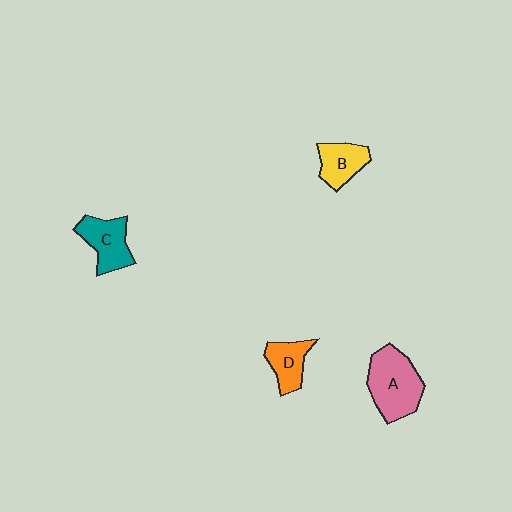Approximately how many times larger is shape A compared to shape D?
Approximately 1.8 times.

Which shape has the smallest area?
Shape D (orange).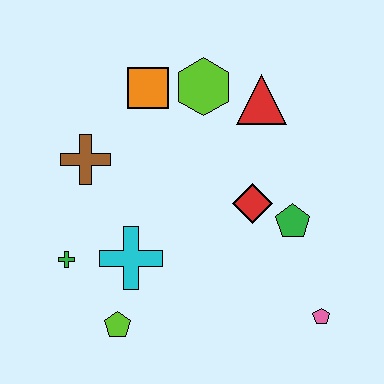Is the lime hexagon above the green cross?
Yes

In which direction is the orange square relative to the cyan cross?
The orange square is above the cyan cross.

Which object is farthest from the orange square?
The pink pentagon is farthest from the orange square.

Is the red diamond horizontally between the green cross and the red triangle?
Yes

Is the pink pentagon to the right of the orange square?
Yes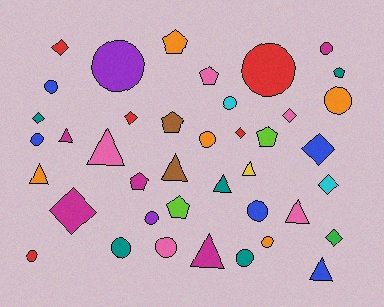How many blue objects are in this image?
There are 5 blue objects.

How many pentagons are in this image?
There are 7 pentagons.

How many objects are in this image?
There are 40 objects.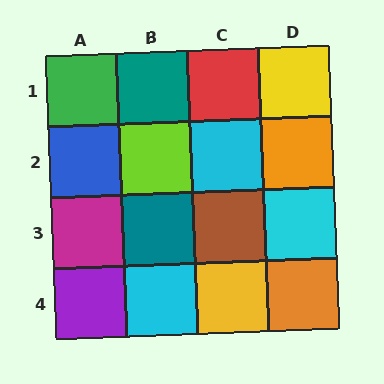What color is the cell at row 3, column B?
Teal.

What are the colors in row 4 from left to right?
Purple, cyan, yellow, orange.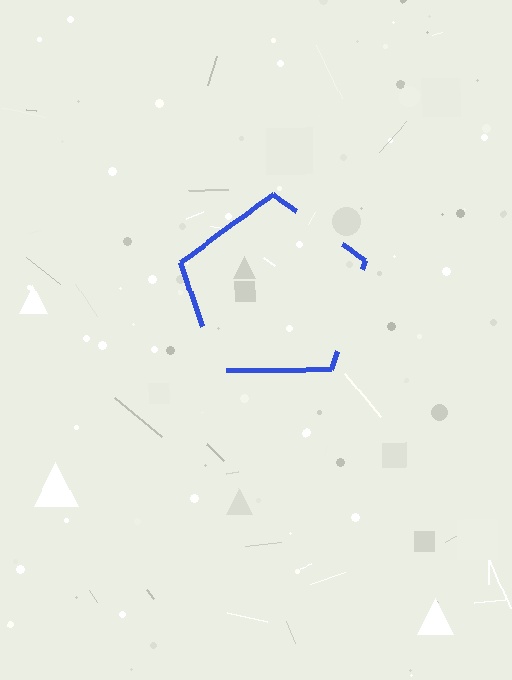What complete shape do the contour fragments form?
The contour fragments form a pentagon.